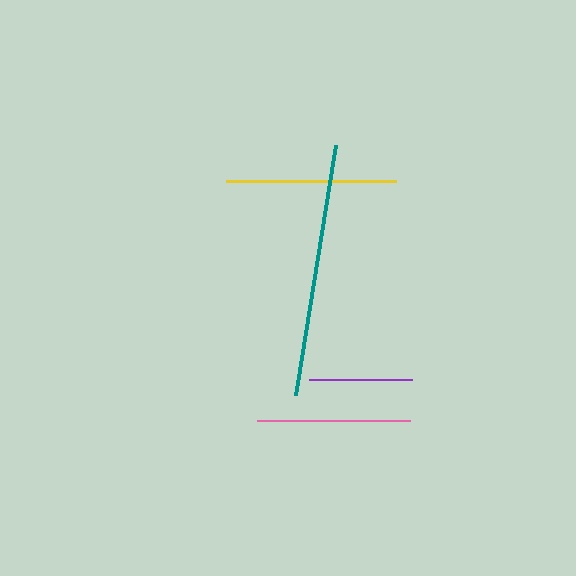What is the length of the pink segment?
The pink segment is approximately 153 pixels long.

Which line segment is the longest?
The teal line is the longest at approximately 253 pixels.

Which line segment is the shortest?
The purple line is the shortest at approximately 103 pixels.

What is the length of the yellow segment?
The yellow segment is approximately 170 pixels long.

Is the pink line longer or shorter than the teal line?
The teal line is longer than the pink line.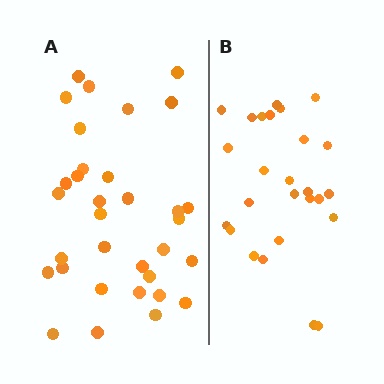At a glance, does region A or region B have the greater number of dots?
Region A (the left region) has more dots.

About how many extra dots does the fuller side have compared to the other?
Region A has roughly 8 or so more dots than region B.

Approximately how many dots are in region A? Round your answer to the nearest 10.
About 30 dots. (The exact count is 33, which rounds to 30.)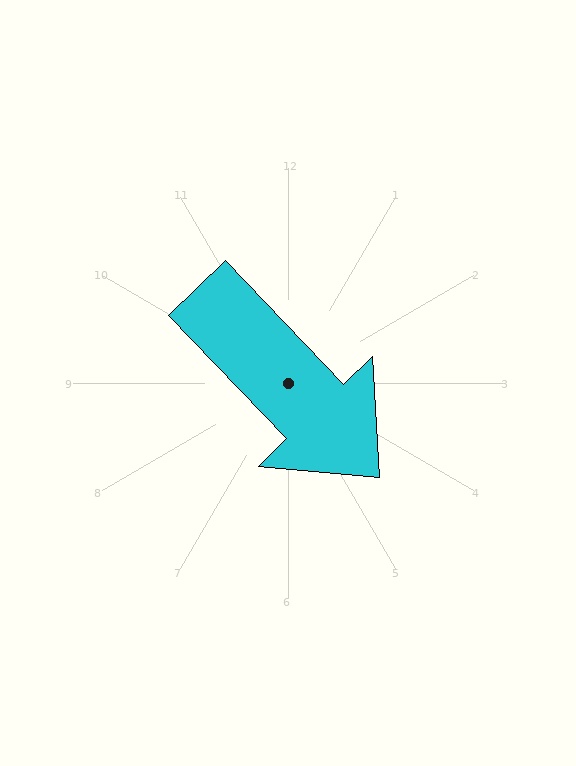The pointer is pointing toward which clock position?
Roughly 5 o'clock.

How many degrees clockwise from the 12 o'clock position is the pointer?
Approximately 136 degrees.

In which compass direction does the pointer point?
Southeast.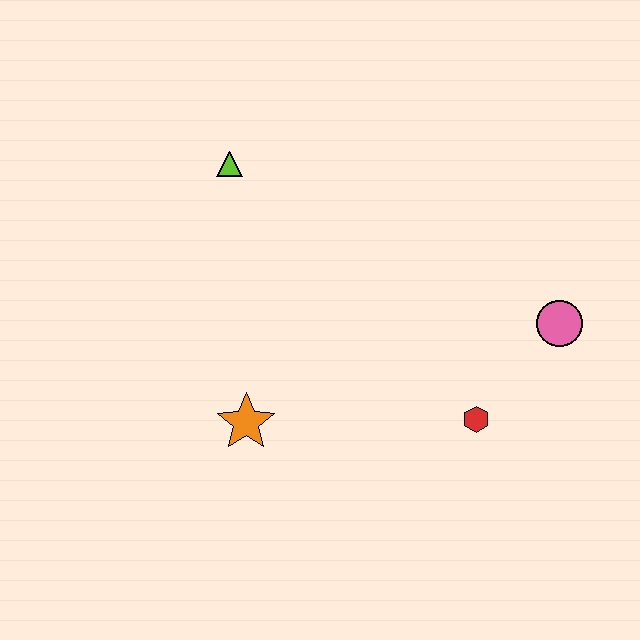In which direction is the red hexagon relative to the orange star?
The red hexagon is to the right of the orange star.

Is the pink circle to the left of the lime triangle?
No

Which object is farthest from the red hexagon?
The lime triangle is farthest from the red hexagon.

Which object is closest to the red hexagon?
The pink circle is closest to the red hexagon.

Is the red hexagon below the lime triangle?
Yes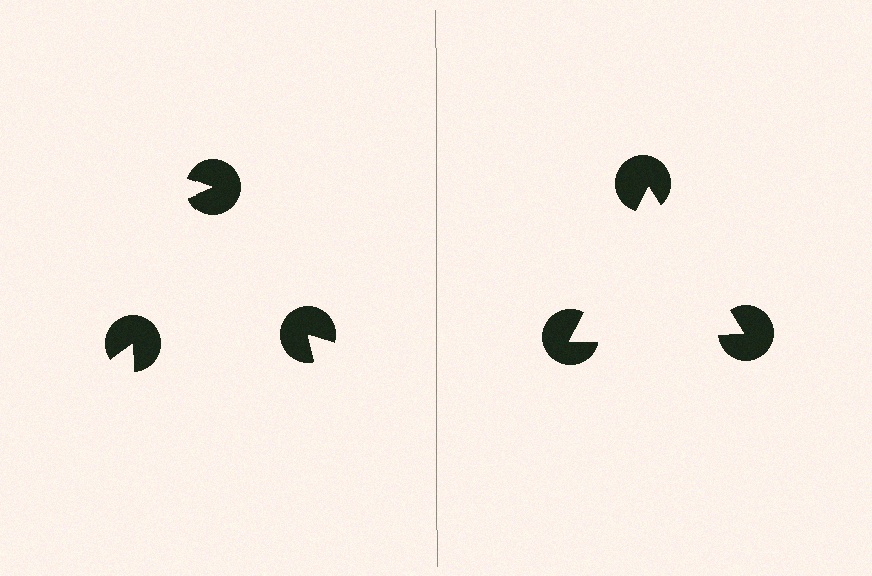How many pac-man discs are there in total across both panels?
6 — 3 on each side.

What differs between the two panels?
The pac-man discs are positioned identically on both sides; only the wedge orientations differ. On the right they align to a triangle; on the left they are misaligned.